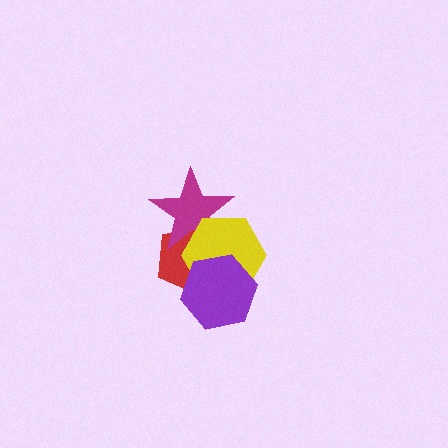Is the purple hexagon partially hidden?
No, no other shape covers it.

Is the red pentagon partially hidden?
Yes, it is partially covered by another shape.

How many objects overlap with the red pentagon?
3 objects overlap with the red pentagon.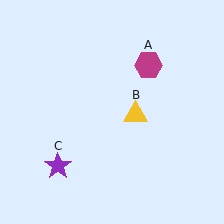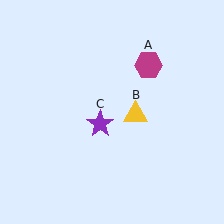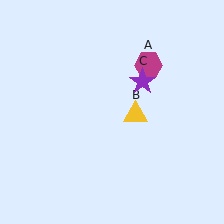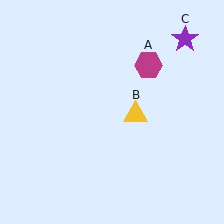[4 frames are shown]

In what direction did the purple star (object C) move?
The purple star (object C) moved up and to the right.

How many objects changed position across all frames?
1 object changed position: purple star (object C).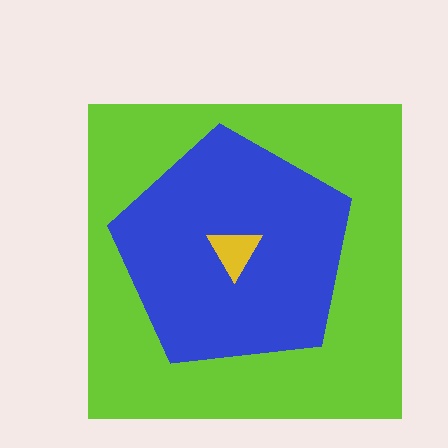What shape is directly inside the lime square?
The blue pentagon.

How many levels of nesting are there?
3.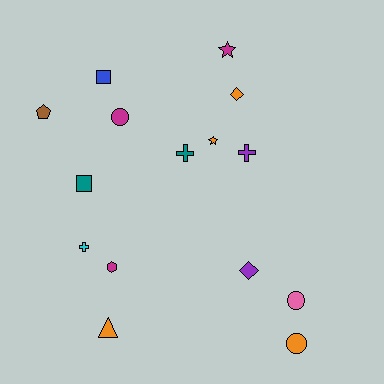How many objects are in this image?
There are 15 objects.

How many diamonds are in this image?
There are 2 diamonds.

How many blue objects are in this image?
There is 1 blue object.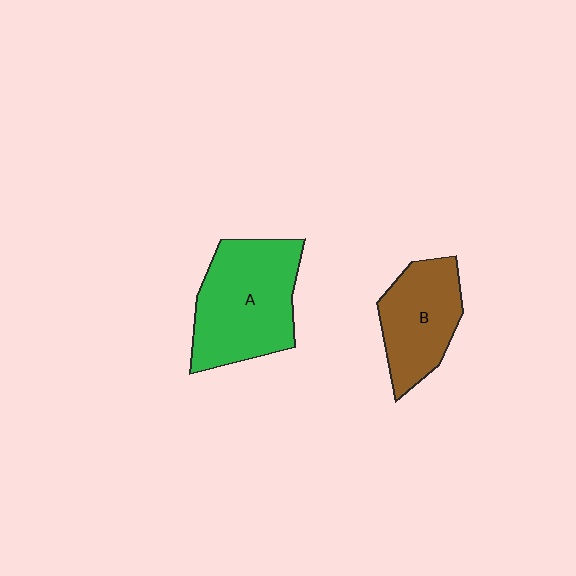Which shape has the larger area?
Shape A (green).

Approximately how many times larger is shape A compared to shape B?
Approximately 1.4 times.